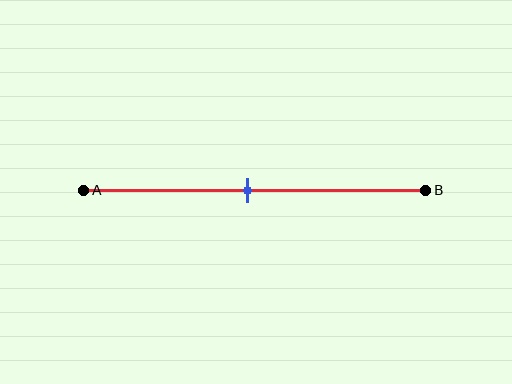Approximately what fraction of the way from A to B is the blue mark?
The blue mark is approximately 50% of the way from A to B.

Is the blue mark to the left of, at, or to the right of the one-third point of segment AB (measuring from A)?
The blue mark is to the right of the one-third point of segment AB.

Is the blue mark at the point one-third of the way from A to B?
No, the mark is at about 50% from A, not at the 33% one-third point.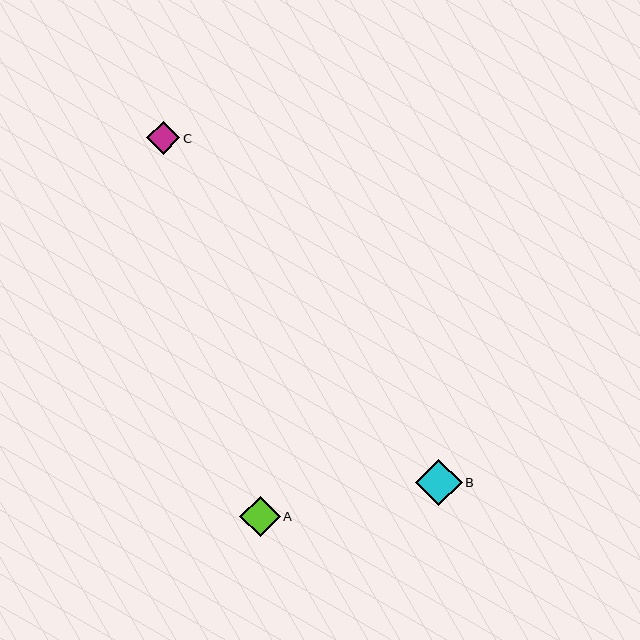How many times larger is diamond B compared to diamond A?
Diamond B is approximately 1.2 times the size of diamond A.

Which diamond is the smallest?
Diamond C is the smallest with a size of approximately 33 pixels.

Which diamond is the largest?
Diamond B is the largest with a size of approximately 47 pixels.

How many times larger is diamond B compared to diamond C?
Diamond B is approximately 1.4 times the size of diamond C.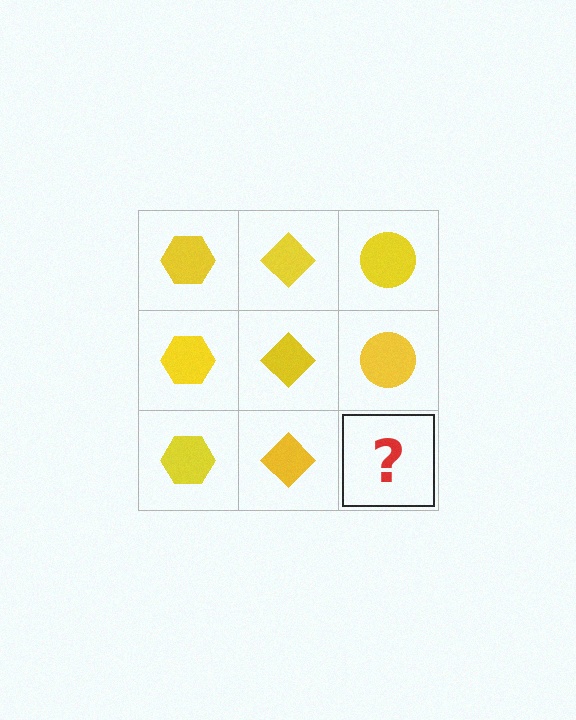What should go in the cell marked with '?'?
The missing cell should contain a yellow circle.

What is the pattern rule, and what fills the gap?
The rule is that each column has a consistent shape. The gap should be filled with a yellow circle.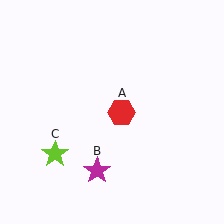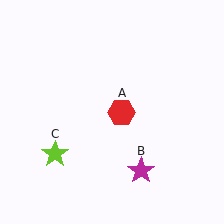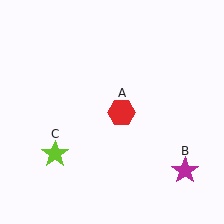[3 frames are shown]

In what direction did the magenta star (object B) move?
The magenta star (object B) moved right.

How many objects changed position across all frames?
1 object changed position: magenta star (object B).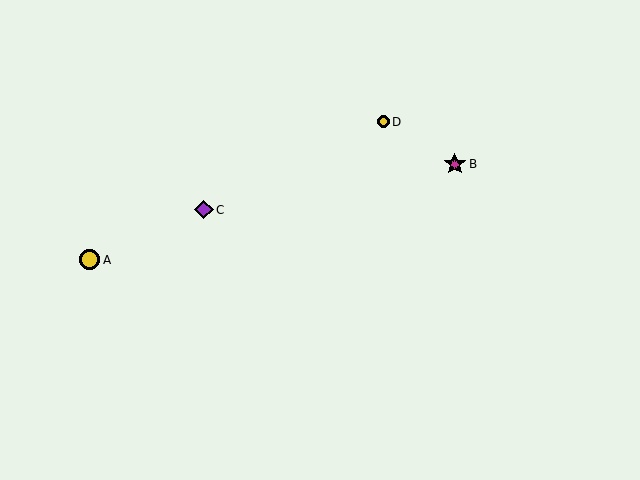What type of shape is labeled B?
Shape B is a magenta star.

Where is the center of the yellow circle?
The center of the yellow circle is at (90, 260).